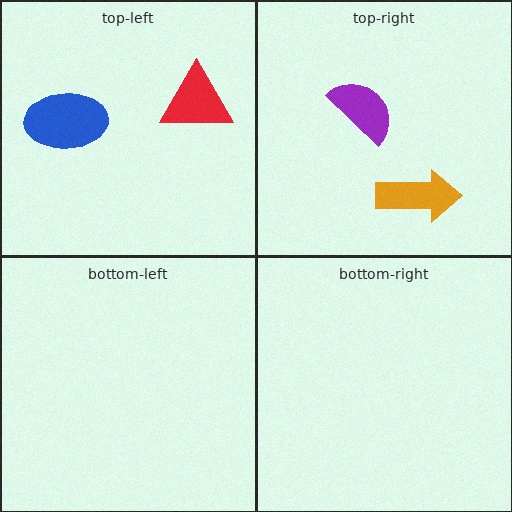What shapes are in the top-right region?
The purple semicircle, the orange arrow.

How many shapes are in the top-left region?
2.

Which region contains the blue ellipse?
The top-left region.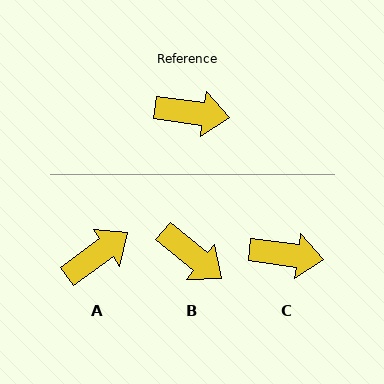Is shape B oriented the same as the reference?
No, it is off by about 32 degrees.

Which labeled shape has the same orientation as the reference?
C.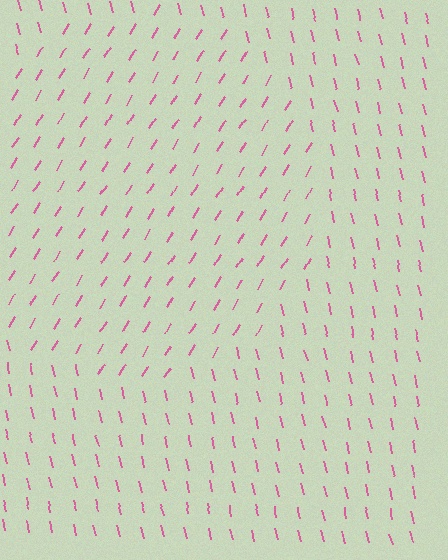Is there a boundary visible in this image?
Yes, there is a texture boundary formed by a change in line orientation.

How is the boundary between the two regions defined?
The boundary is defined purely by a change in line orientation (approximately 45 degrees difference). All lines are the same color and thickness.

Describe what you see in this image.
The image is filled with small pink line segments. A circle region in the image has lines oriented differently from the surrounding lines, creating a visible texture boundary.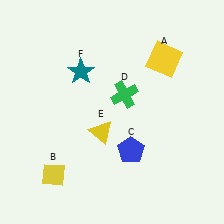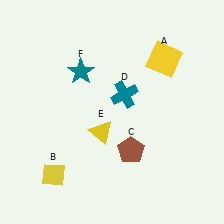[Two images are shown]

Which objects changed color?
C changed from blue to brown. D changed from green to teal.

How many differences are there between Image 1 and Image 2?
There are 2 differences between the two images.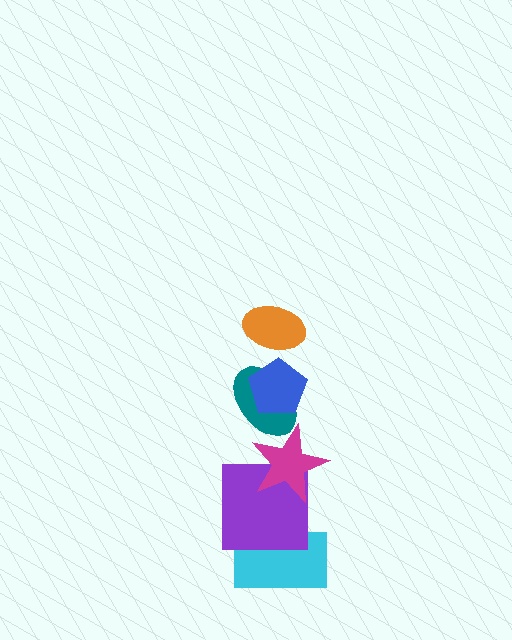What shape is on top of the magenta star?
The teal ellipse is on top of the magenta star.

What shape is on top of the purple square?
The magenta star is on top of the purple square.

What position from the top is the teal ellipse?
The teal ellipse is 3rd from the top.